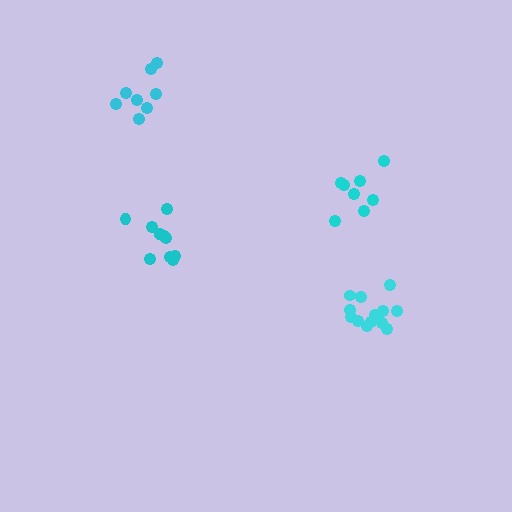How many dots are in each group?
Group 1: 11 dots, Group 2: 13 dots, Group 3: 8 dots, Group 4: 8 dots (40 total).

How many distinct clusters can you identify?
There are 4 distinct clusters.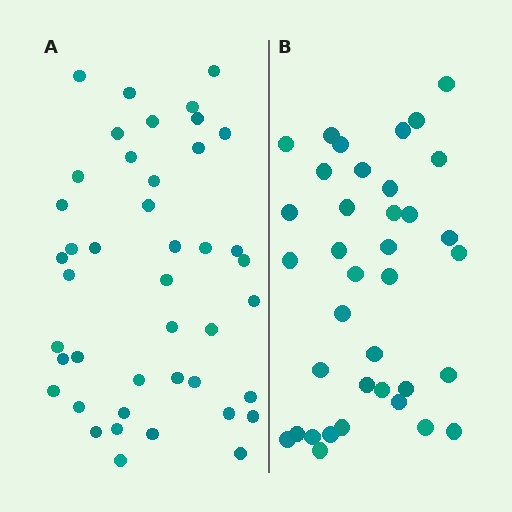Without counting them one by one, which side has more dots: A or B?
Region A (the left region) has more dots.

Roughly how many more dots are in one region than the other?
Region A has about 6 more dots than region B.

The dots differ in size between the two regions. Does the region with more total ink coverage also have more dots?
No. Region B has more total ink coverage because its dots are larger, but region A actually contains more individual dots. Total area can be misleading — the number of items is what matters here.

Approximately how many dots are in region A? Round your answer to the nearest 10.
About 40 dots. (The exact count is 43, which rounds to 40.)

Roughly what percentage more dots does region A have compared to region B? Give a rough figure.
About 15% more.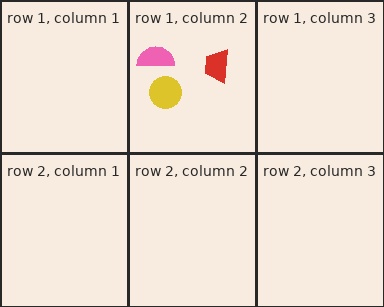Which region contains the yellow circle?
The row 1, column 2 region.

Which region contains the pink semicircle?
The row 1, column 2 region.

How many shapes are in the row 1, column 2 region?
3.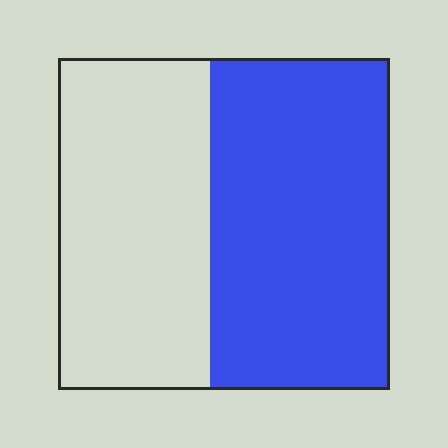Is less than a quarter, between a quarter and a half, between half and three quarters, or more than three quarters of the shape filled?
Between half and three quarters.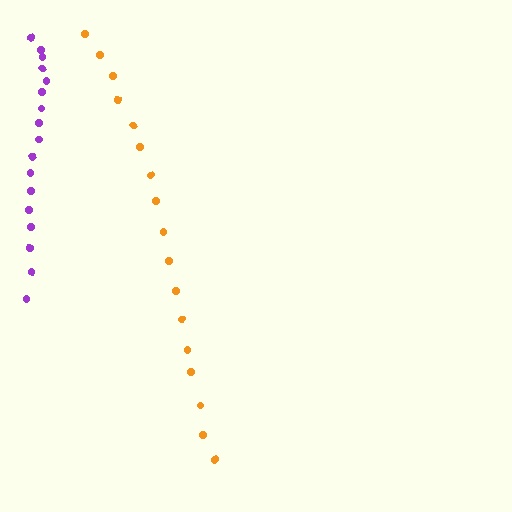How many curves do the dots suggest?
There are 2 distinct paths.